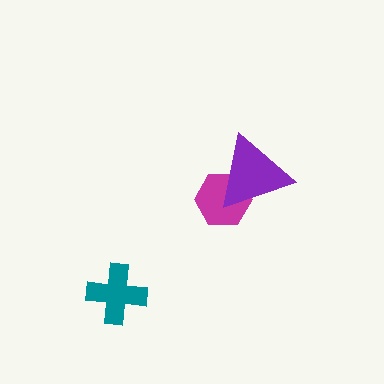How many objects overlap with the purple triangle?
1 object overlaps with the purple triangle.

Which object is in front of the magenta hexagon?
The purple triangle is in front of the magenta hexagon.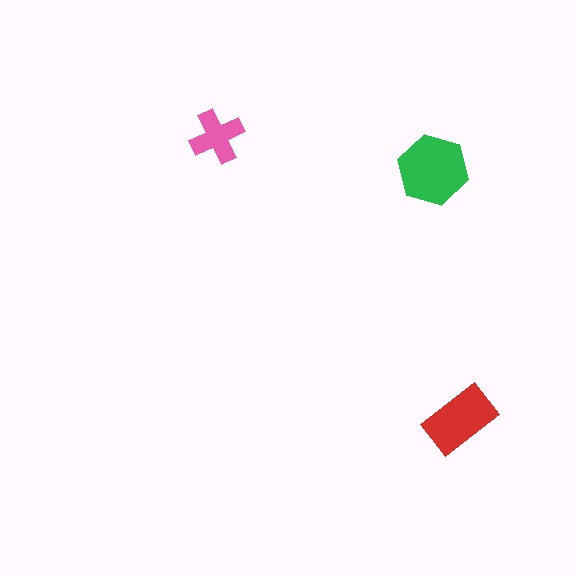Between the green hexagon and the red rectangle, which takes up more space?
The green hexagon.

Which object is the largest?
The green hexagon.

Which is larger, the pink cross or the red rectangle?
The red rectangle.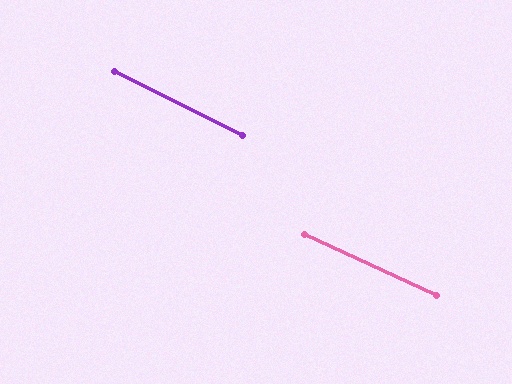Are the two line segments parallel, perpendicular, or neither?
Parallel — their directions differ by only 1.9°.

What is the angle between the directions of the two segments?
Approximately 2 degrees.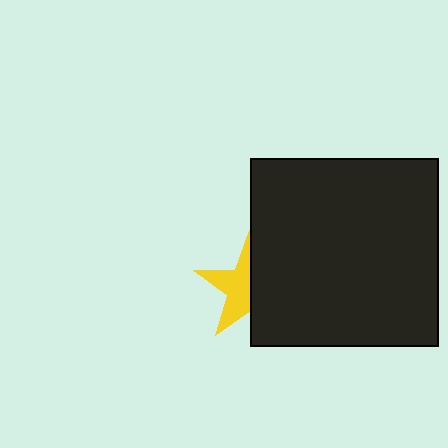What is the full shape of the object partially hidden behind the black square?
The partially hidden object is a yellow star.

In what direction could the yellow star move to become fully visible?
The yellow star could move left. That would shift it out from behind the black square entirely.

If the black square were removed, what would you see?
You would see the complete yellow star.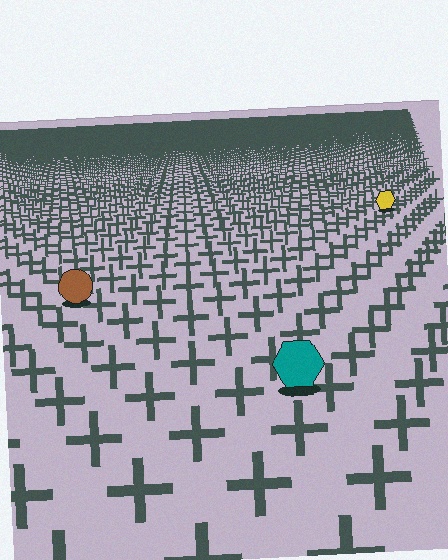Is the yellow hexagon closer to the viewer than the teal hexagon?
No. The teal hexagon is closer — you can tell from the texture gradient: the ground texture is coarser near it.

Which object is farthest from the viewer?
The yellow hexagon is farthest from the viewer. It appears smaller and the ground texture around it is denser.